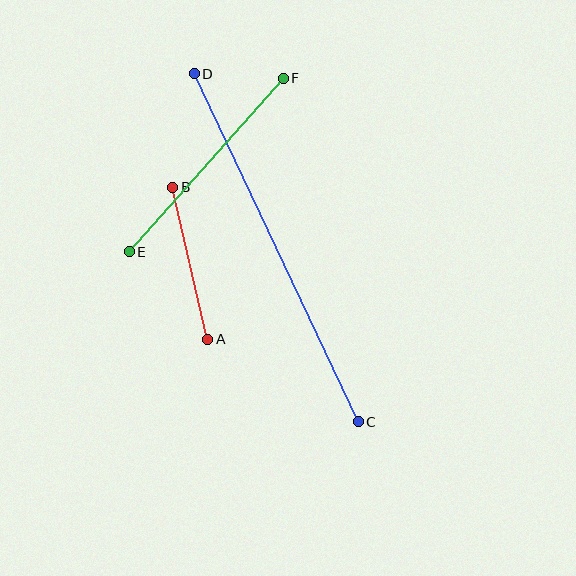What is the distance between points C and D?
The distance is approximately 385 pixels.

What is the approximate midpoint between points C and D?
The midpoint is at approximately (276, 248) pixels.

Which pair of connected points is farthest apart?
Points C and D are farthest apart.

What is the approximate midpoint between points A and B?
The midpoint is at approximately (190, 263) pixels.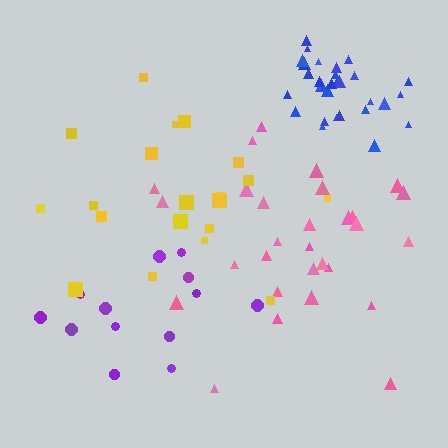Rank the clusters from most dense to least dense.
blue, pink, yellow, purple.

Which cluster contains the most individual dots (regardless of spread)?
Pink (29).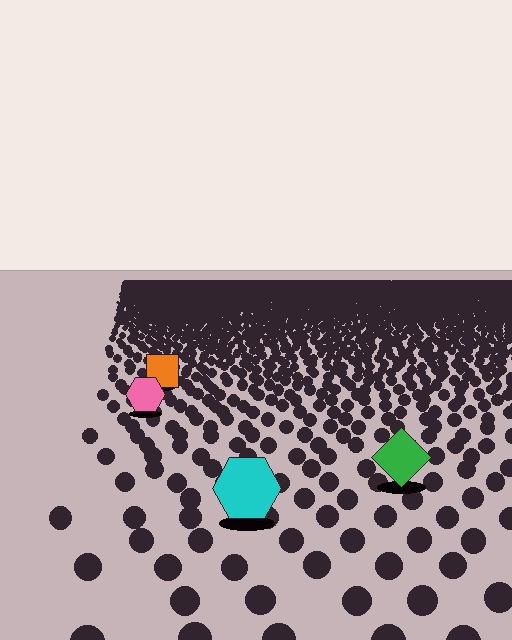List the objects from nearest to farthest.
From nearest to farthest: the cyan hexagon, the green diamond, the pink hexagon, the orange square.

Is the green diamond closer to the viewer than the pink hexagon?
Yes. The green diamond is closer — you can tell from the texture gradient: the ground texture is coarser near it.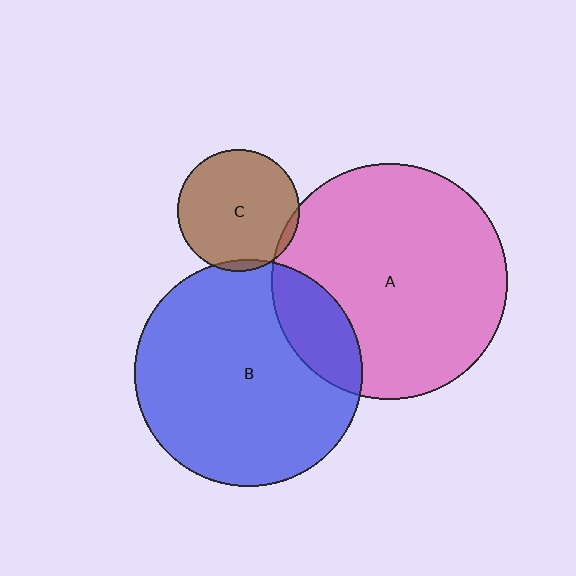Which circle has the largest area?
Circle A (pink).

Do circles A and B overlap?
Yes.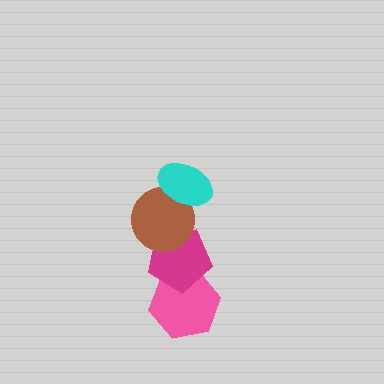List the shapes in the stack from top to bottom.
From top to bottom: the cyan ellipse, the brown circle, the magenta pentagon, the pink hexagon.